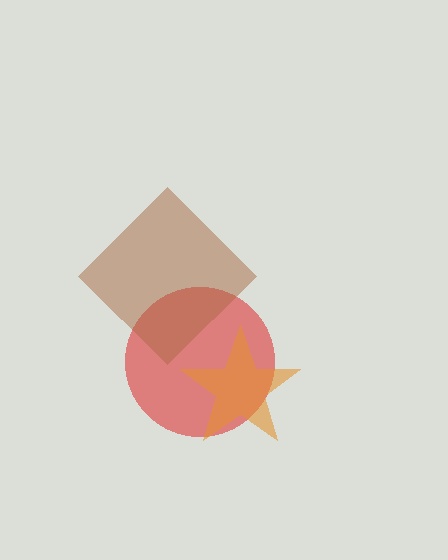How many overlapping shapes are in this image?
There are 3 overlapping shapes in the image.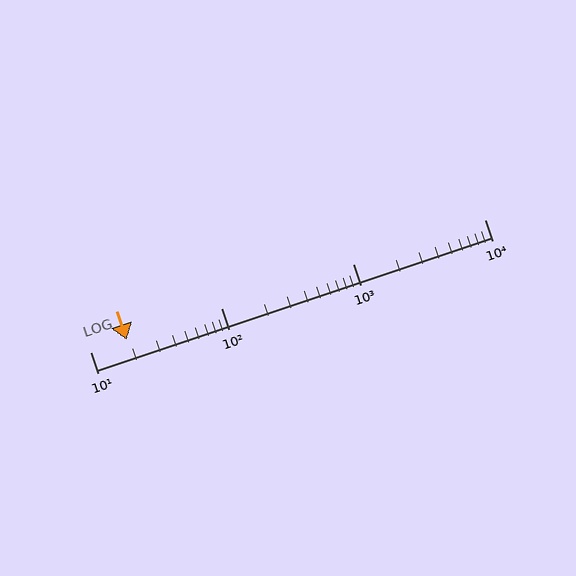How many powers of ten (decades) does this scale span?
The scale spans 3 decades, from 10 to 10000.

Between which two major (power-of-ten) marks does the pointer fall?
The pointer is between 10 and 100.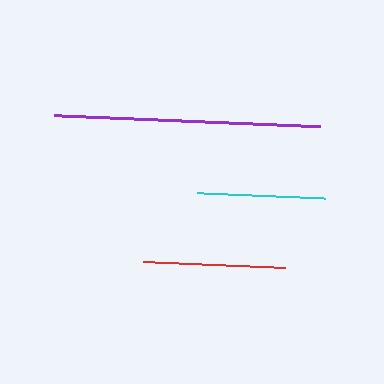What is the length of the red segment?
The red segment is approximately 142 pixels long.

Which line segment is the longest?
The purple line is the longest at approximately 265 pixels.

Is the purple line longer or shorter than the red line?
The purple line is longer than the red line.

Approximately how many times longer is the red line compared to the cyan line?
The red line is approximately 1.1 times the length of the cyan line.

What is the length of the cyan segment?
The cyan segment is approximately 128 pixels long.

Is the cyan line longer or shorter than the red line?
The red line is longer than the cyan line.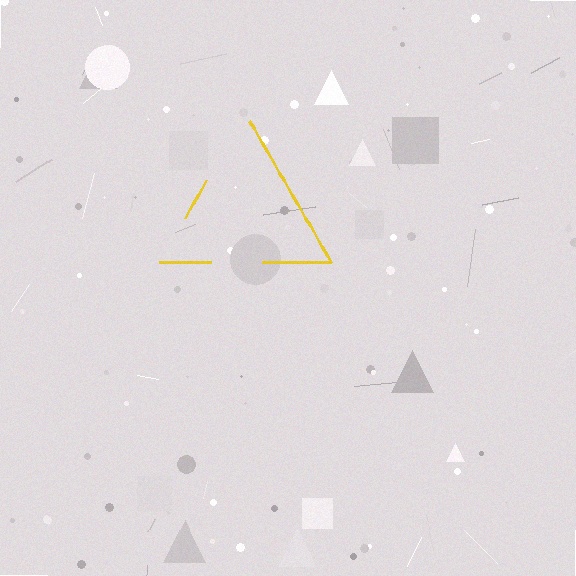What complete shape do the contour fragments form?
The contour fragments form a triangle.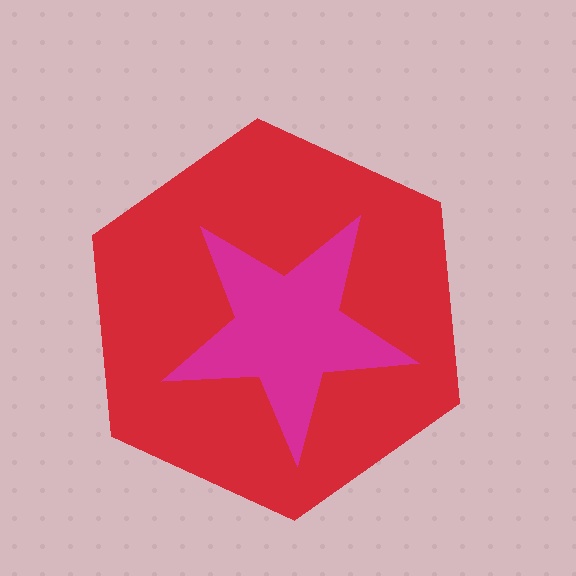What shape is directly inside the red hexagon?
The magenta star.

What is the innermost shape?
The magenta star.